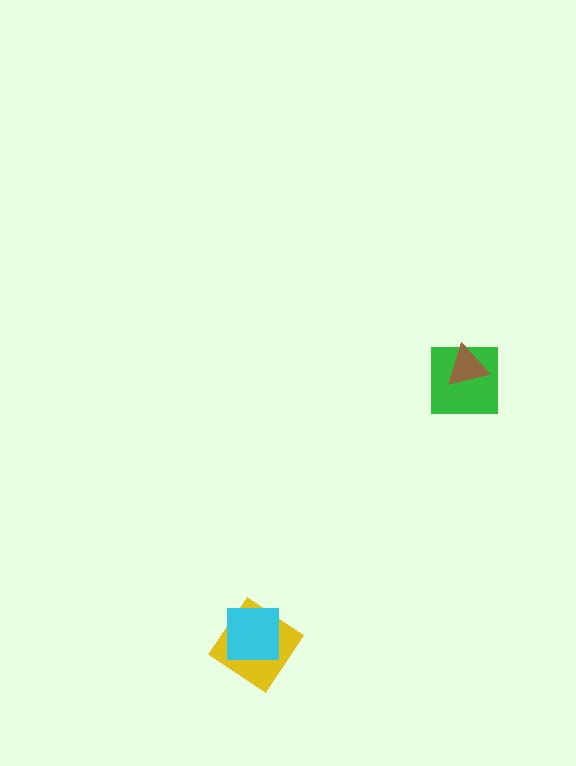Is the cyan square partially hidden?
No, no other shape covers it.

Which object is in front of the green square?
The brown triangle is in front of the green square.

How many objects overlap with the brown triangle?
1 object overlaps with the brown triangle.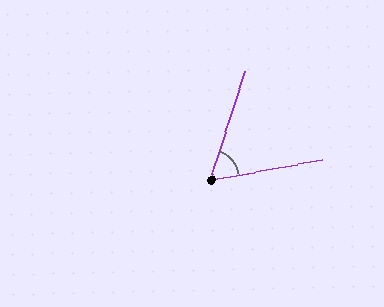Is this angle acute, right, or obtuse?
It is acute.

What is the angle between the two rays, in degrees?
Approximately 62 degrees.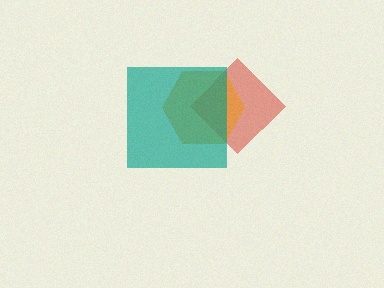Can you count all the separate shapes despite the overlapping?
Yes, there are 3 separate shapes.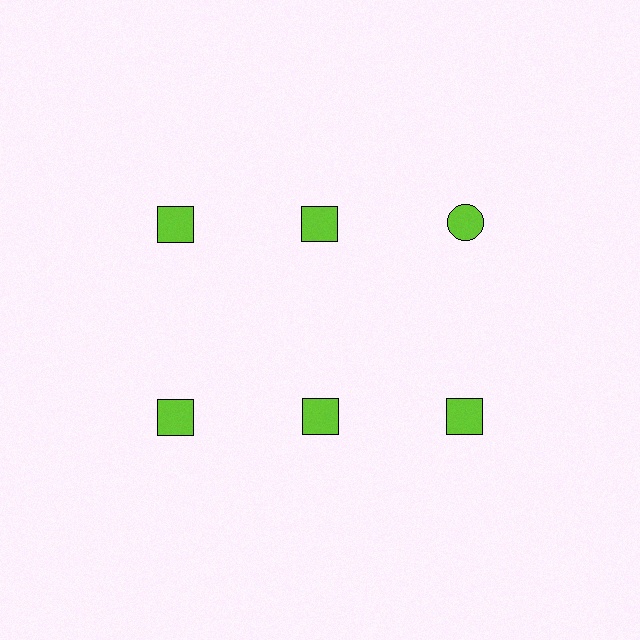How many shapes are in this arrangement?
There are 6 shapes arranged in a grid pattern.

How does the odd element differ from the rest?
It has a different shape: circle instead of square.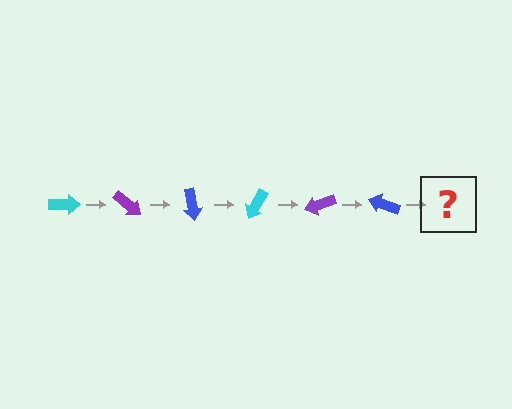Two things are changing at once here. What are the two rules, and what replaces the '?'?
The two rules are that it rotates 40 degrees each step and the color cycles through cyan, purple, and blue. The '?' should be a cyan arrow, rotated 240 degrees from the start.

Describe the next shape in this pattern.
It should be a cyan arrow, rotated 240 degrees from the start.